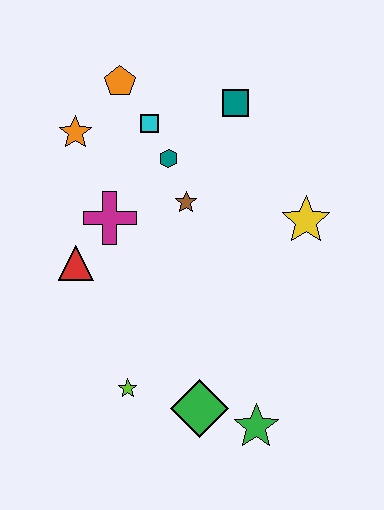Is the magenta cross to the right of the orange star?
Yes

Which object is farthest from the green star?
The orange pentagon is farthest from the green star.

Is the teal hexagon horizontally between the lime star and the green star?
Yes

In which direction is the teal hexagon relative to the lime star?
The teal hexagon is above the lime star.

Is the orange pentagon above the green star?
Yes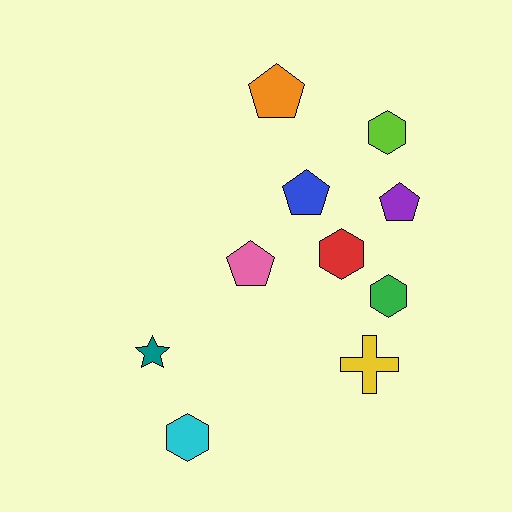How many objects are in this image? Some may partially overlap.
There are 10 objects.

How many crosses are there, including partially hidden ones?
There is 1 cross.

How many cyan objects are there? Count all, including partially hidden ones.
There is 1 cyan object.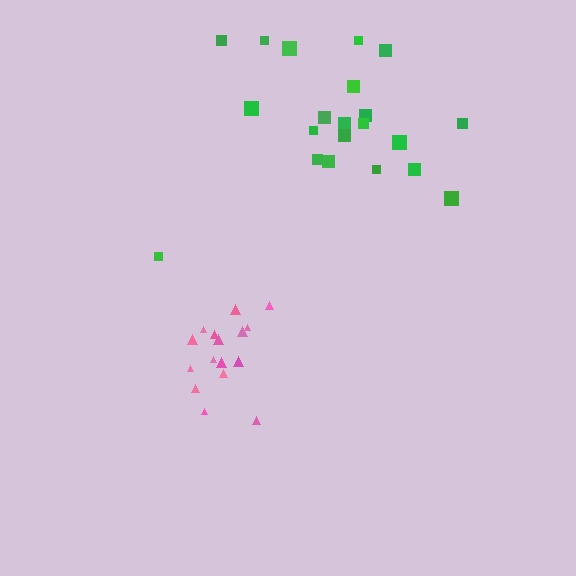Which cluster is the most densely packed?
Pink.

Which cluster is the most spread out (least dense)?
Green.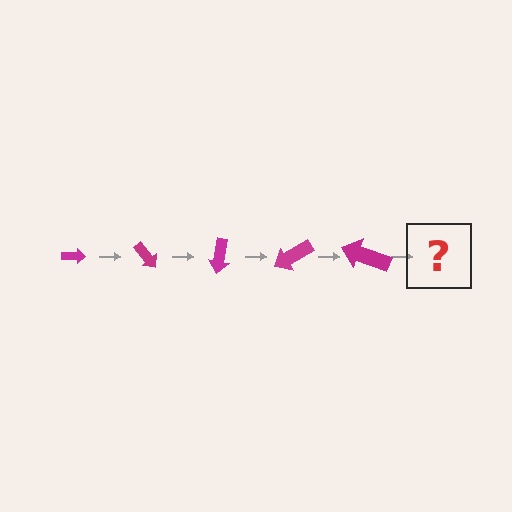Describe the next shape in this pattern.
It should be an arrow, larger than the previous one and rotated 250 degrees from the start.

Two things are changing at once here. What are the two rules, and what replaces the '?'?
The two rules are that the arrow grows larger each step and it rotates 50 degrees each step. The '?' should be an arrow, larger than the previous one and rotated 250 degrees from the start.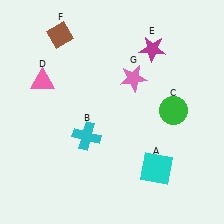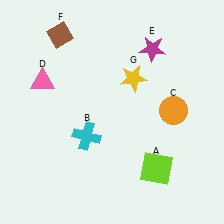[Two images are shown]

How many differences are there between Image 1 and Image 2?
There are 3 differences between the two images.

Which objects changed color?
A changed from cyan to lime. C changed from green to orange. G changed from pink to yellow.